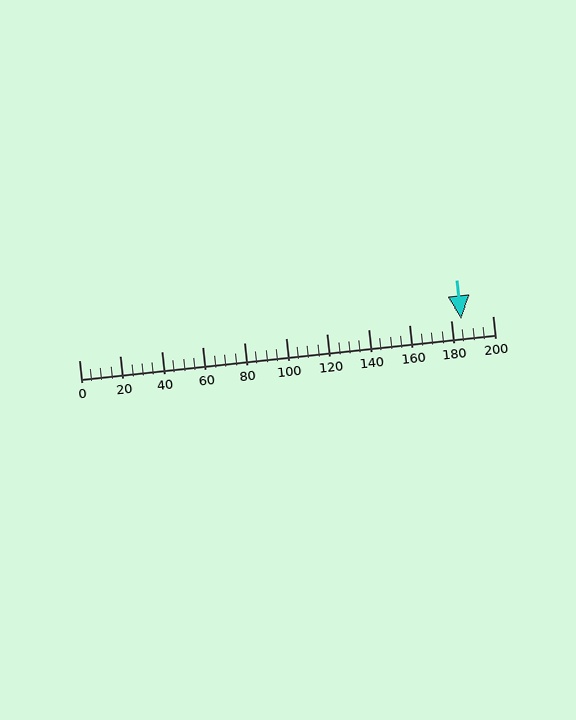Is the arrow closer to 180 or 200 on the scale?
The arrow is closer to 180.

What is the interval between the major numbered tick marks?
The major tick marks are spaced 20 units apart.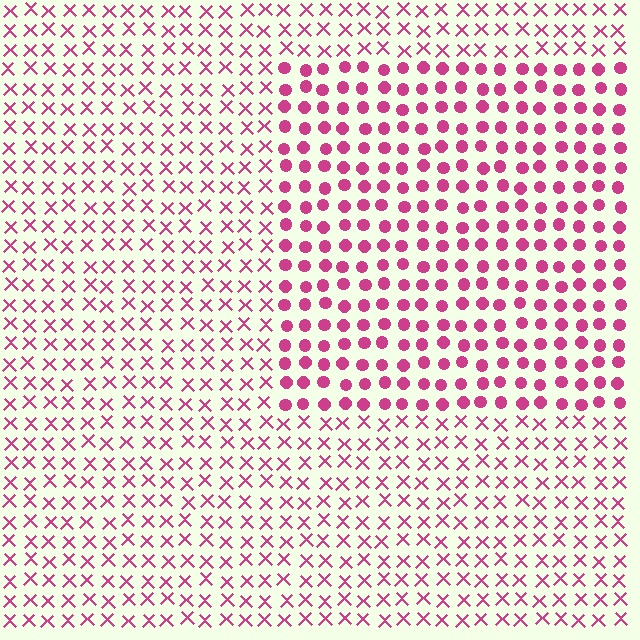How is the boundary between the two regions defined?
The boundary is defined by a change in element shape: circles inside vs. X marks outside. All elements share the same color and spacing.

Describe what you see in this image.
The image is filled with small magenta elements arranged in a uniform grid. A rectangle-shaped region contains circles, while the surrounding area contains X marks. The boundary is defined purely by the change in element shape.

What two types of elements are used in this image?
The image uses circles inside the rectangle region and X marks outside it.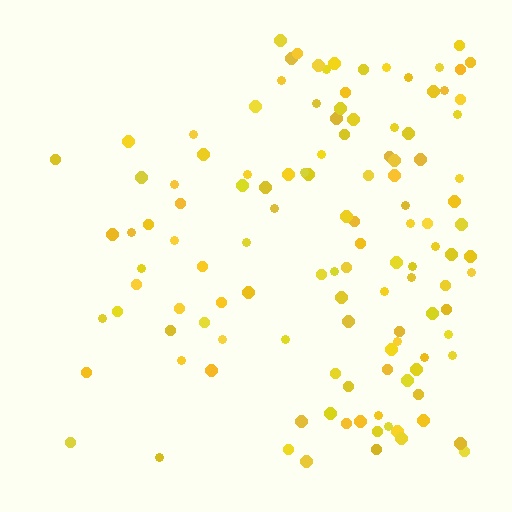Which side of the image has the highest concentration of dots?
The right.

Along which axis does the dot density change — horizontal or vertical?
Horizontal.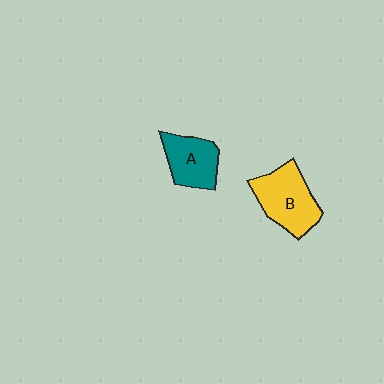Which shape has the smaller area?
Shape A (teal).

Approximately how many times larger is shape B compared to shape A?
Approximately 1.3 times.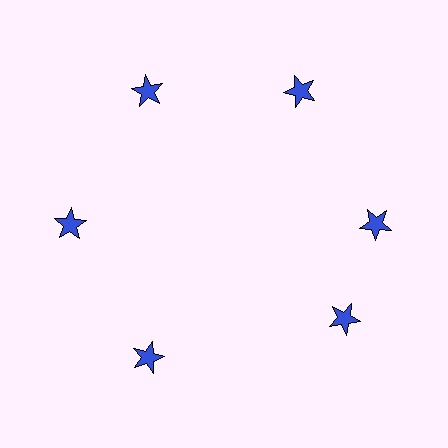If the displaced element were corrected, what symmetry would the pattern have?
It would have 6-fold rotational symmetry — the pattern would map onto itself every 60 degrees.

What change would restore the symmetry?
The symmetry would be restored by rotating it back into even spacing with its neighbors so that all 6 stars sit at equal angles and equal distance from the center.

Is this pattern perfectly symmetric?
No. The 6 blue stars are arranged in a ring, but one element near the 5 o'clock position is rotated out of alignment along the ring, breaking the 6-fold rotational symmetry.